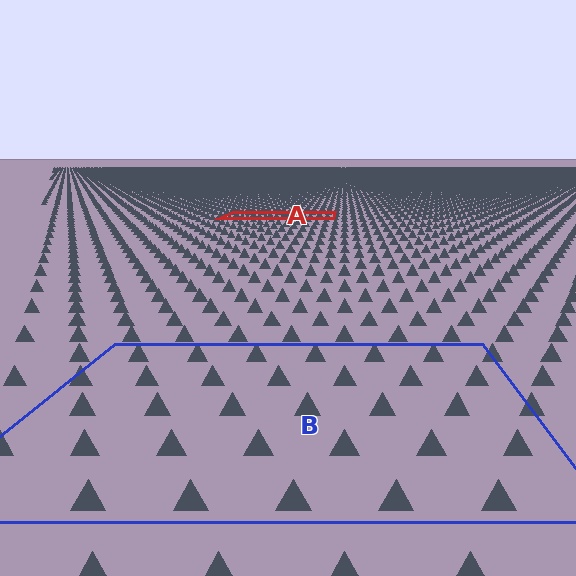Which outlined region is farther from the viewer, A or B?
Region A is farther from the viewer — the texture elements inside it appear smaller and more densely packed.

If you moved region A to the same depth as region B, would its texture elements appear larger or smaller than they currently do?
They would appear larger. At a closer depth, the same texture elements are projected at a bigger on-screen size.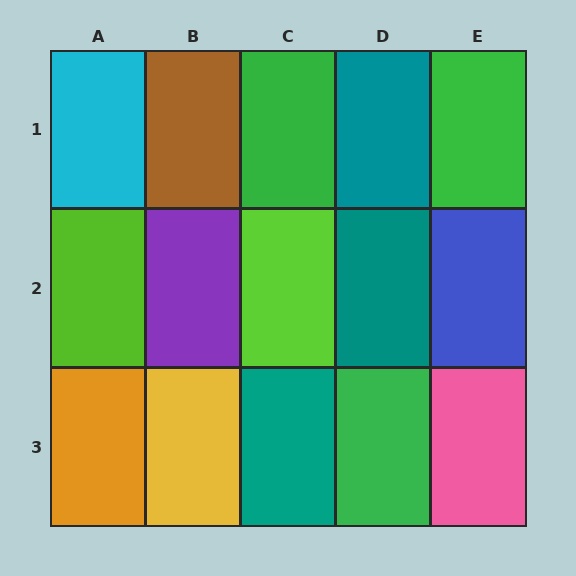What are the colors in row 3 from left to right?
Orange, yellow, teal, green, pink.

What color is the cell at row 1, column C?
Green.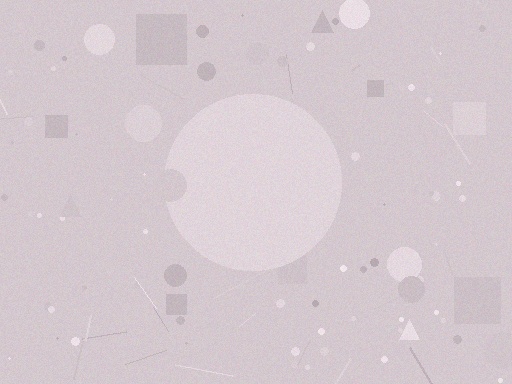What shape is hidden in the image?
A circle is hidden in the image.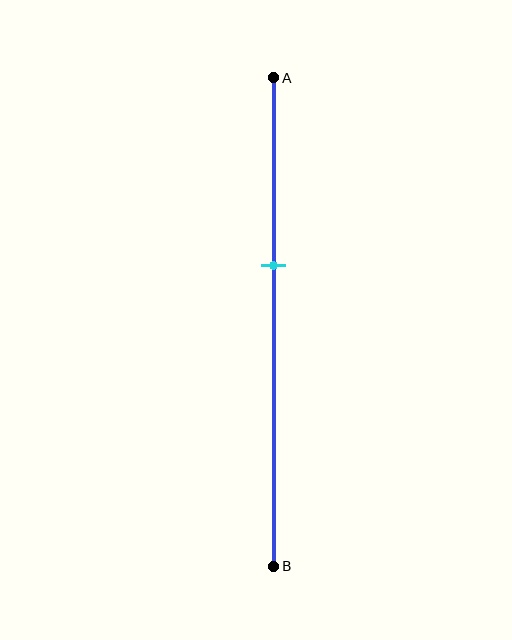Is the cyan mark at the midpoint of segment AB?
No, the mark is at about 40% from A, not at the 50% midpoint.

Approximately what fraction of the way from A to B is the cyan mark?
The cyan mark is approximately 40% of the way from A to B.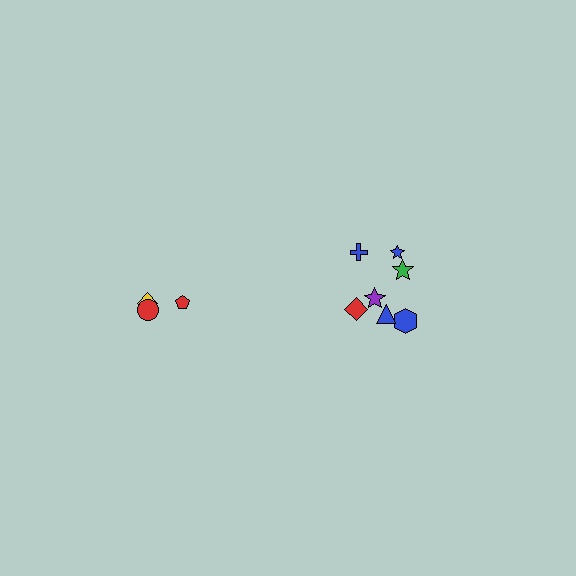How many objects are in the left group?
There are 3 objects.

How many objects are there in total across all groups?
There are 10 objects.